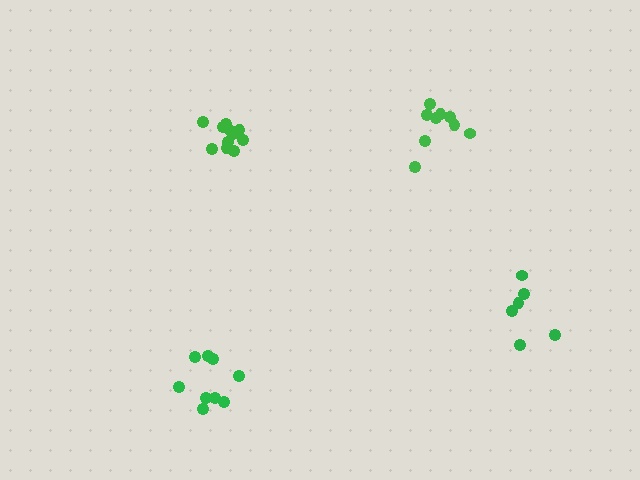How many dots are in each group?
Group 1: 9 dots, Group 2: 9 dots, Group 3: 6 dots, Group 4: 12 dots (36 total).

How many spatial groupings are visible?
There are 4 spatial groupings.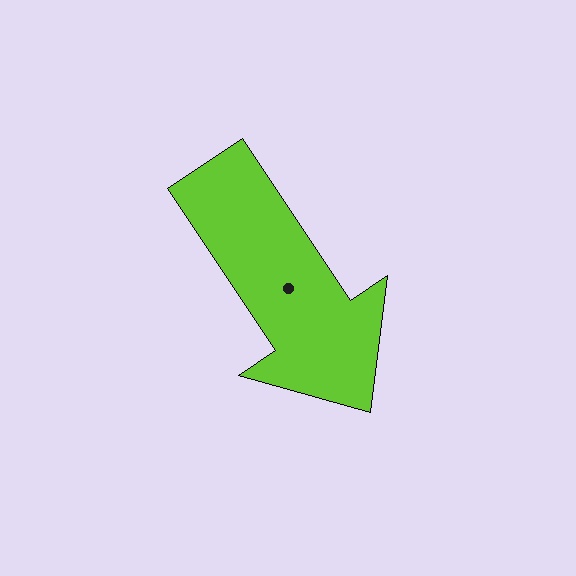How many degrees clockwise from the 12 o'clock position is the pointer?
Approximately 146 degrees.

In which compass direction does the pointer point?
Southeast.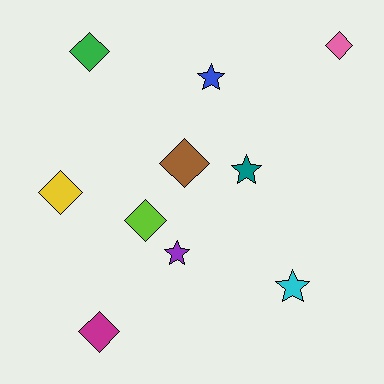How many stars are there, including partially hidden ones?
There are 4 stars.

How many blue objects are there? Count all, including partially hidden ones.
There is 1 blue object.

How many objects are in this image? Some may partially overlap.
There are 10 objects.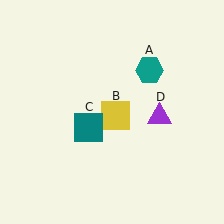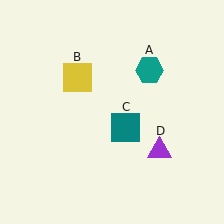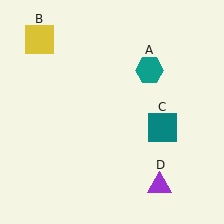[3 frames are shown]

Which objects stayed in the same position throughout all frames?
Teal hexagon (object A) remained stationary.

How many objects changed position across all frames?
3 objects changed position: yellow square (object B), teal square (object C), purple triangle (object D).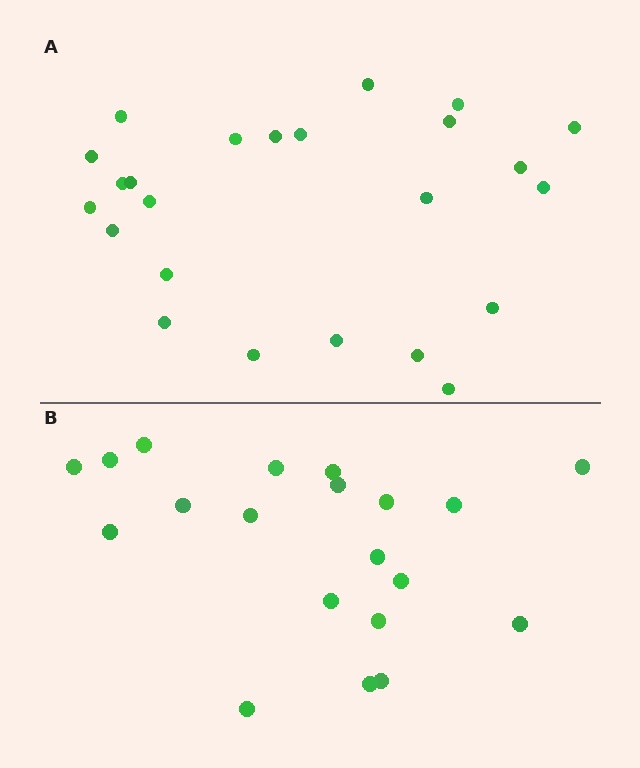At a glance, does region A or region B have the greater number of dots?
Region A (the top region) has more dots.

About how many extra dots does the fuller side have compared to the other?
Region A has about 4 more dots than region B.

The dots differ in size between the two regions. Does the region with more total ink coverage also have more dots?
No. Region B has more total ink coverage because its dots are larger, but region A actually contains more individual dots. Total area can be misleading — the number of items is what matters here.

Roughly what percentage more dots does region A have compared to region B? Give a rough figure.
About 20% more.